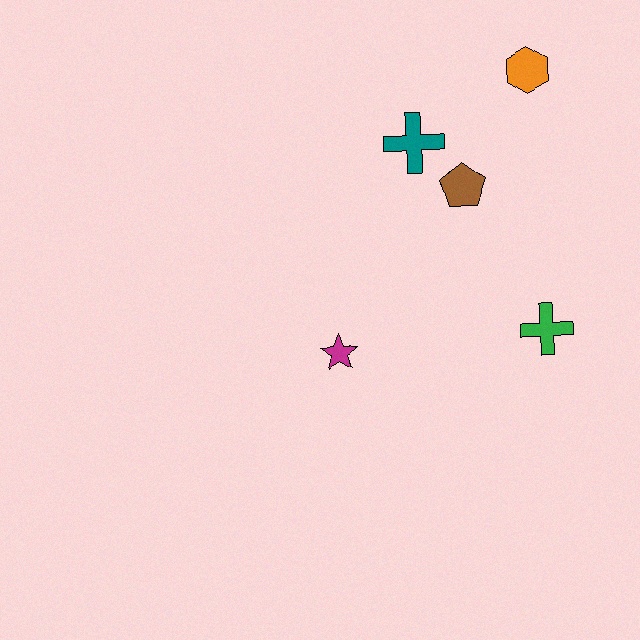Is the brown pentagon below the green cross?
No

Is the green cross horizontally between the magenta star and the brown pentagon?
No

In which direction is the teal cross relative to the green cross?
The teal cross is above the green cross.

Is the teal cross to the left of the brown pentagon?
Yes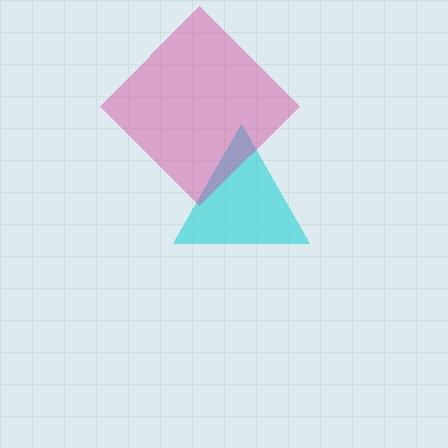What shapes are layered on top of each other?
The layered shapes are: a cyan triangle, a magenta diamond.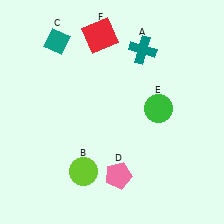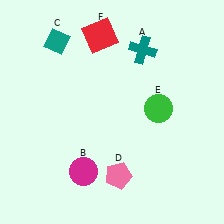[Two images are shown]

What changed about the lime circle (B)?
In Image 1, B is lime. In Image 2, it changed to magenta.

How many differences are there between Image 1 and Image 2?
There is 1 difference between the two images.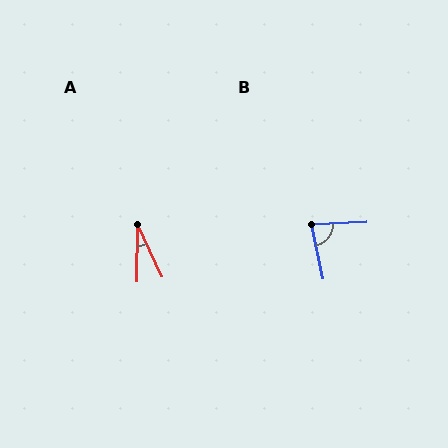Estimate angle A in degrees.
Approximately 25 degrees.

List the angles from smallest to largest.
A (25°), B (80°).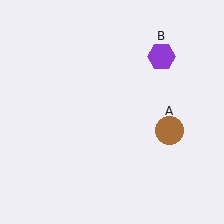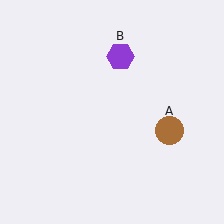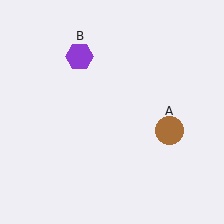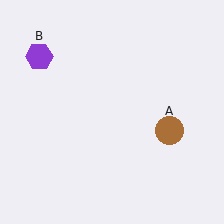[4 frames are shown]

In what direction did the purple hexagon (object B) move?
The purple hexagon (object B) moved left.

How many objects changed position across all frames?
1 object changed position: purple hexagon (object B).